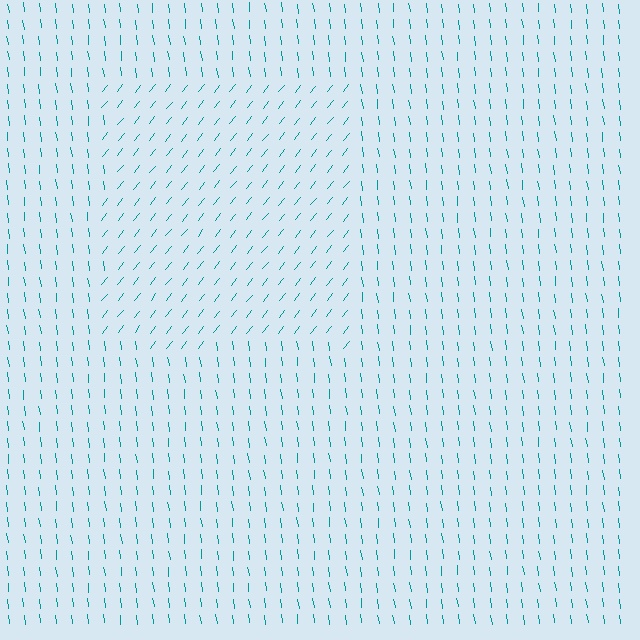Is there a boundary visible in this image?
Yes, there is a texture boundary formed by a change in line orientation.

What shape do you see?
I see a rectangle.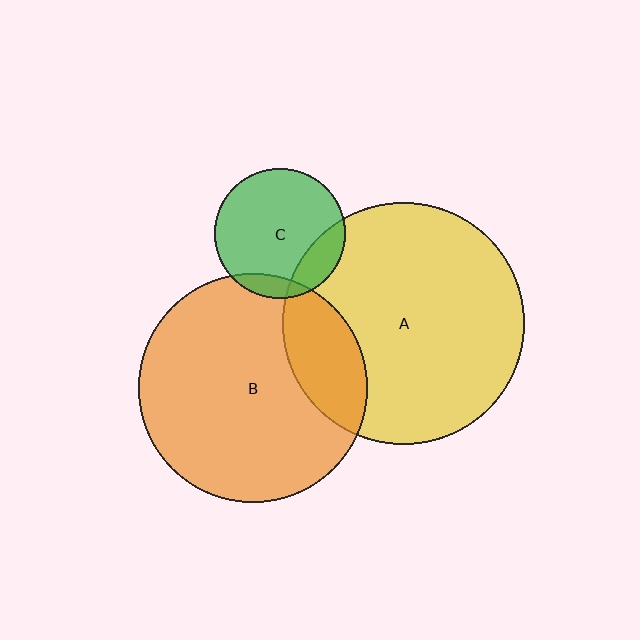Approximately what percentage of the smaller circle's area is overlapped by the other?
Approximately 10%.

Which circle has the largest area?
Circle A (yellow).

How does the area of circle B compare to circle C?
Approximately 3.1 times.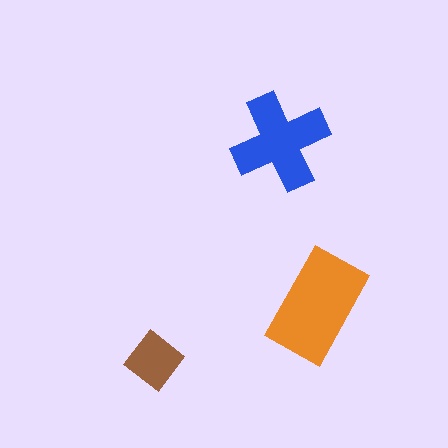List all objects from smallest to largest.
The brown diamond, the blue cross, the orange rectangle.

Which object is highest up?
The blue cross is topmost.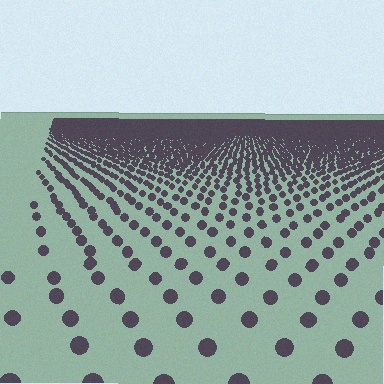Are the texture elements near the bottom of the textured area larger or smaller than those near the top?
Larger. Near the bottom, elements are closer to the viewer and appear at a bigger on-screen size.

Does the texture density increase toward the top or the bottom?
Density increases toward the top.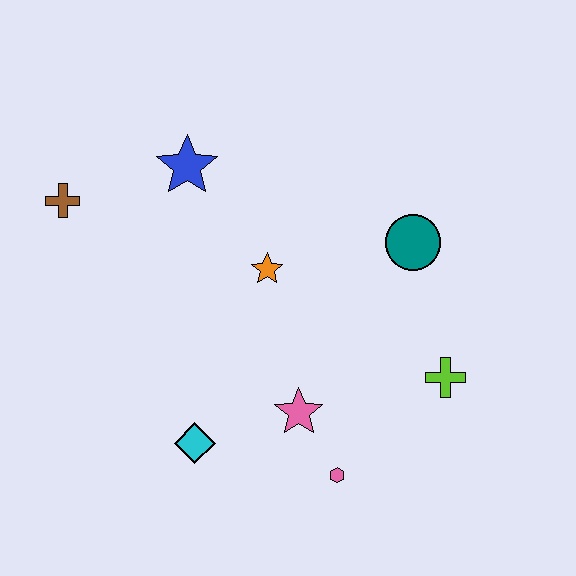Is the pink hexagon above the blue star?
No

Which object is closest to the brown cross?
The blue star is closest to the brown cross.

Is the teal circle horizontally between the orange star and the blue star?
No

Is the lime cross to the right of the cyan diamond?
Yes